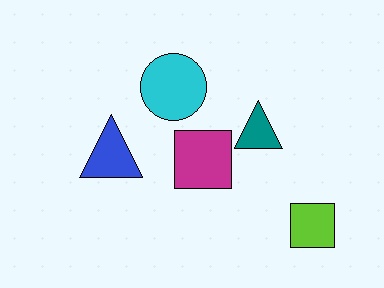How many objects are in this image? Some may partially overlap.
There are 5 objects.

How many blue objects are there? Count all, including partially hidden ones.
There is 1 blue object.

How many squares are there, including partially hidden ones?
There are 2 squares.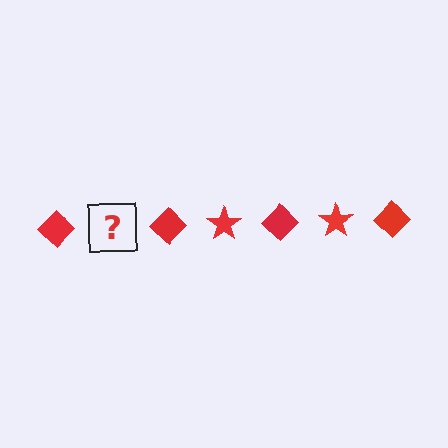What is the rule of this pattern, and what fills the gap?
The rule is that the pattern cycles through diamond, star shapes in red. The gap should be filled with a red star.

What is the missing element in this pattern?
The missing element is a red star.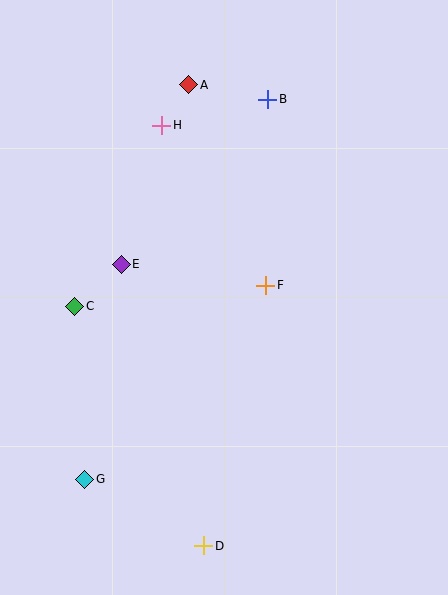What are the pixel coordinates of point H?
Point H is at (162, 125).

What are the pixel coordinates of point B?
Point B is at (268, 99).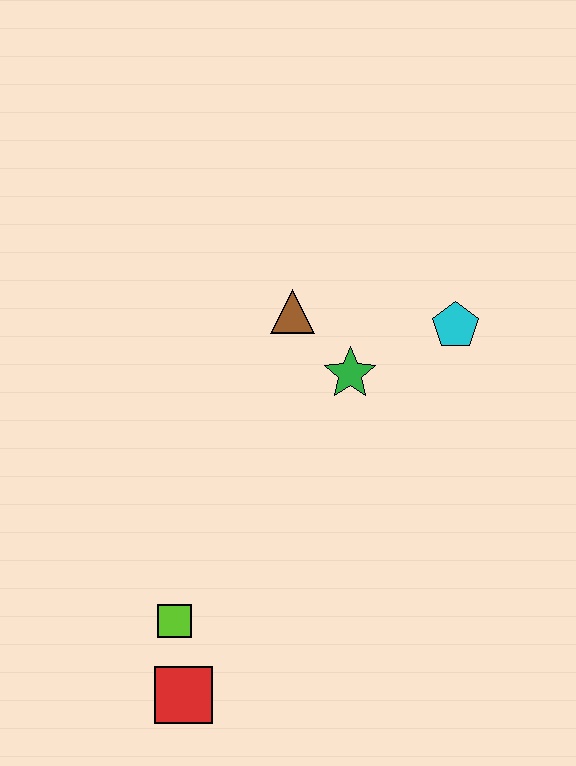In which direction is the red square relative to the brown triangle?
The red square is below the brown triangle.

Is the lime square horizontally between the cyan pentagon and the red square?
No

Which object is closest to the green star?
The brown triangle is closest to the green star.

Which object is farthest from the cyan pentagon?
The red square is farthest from the cyan pentagon.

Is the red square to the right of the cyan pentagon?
No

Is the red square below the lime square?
Yes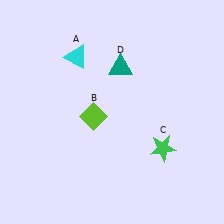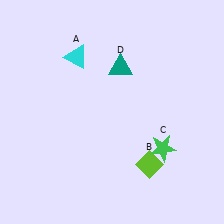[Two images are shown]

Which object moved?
The lime diamond (B) moved right.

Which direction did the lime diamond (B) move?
The lime diamond (B) moved right.